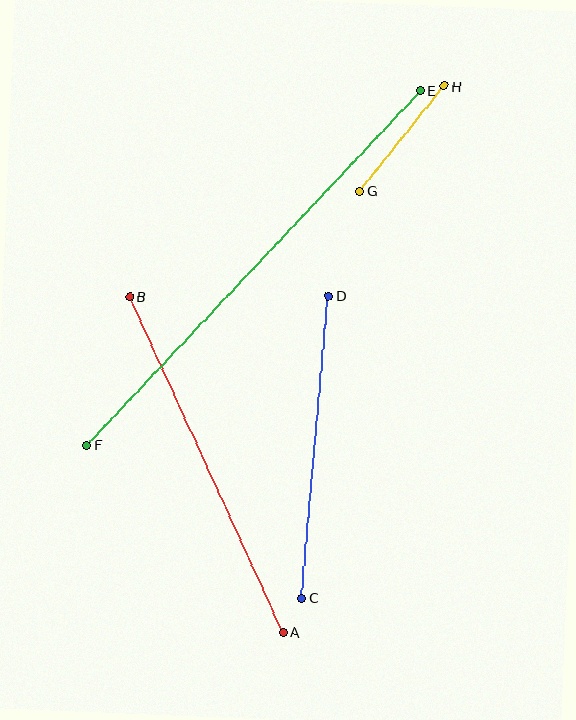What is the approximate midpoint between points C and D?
The midpoint is at approximately (315, 447) pixels.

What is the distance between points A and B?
The distance is approximately 369 pixels.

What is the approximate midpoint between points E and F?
The midpoint is at approximately (254, 268) pixels.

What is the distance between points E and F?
The distance is approximately 487 pixels.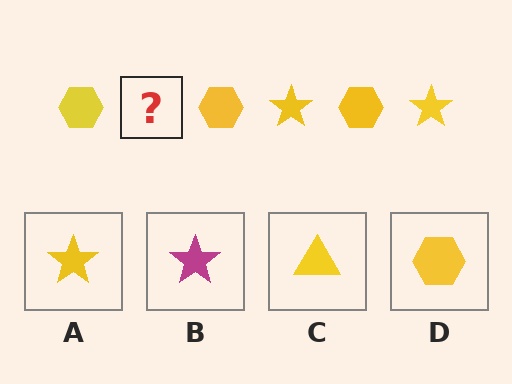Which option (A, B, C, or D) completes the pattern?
A.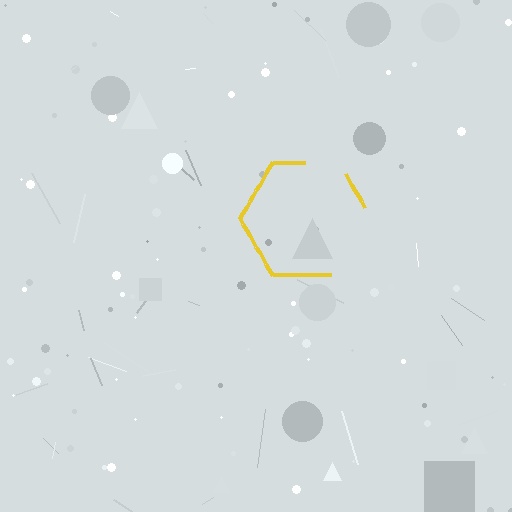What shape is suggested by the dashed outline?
The dashed outline suggests a hexagon.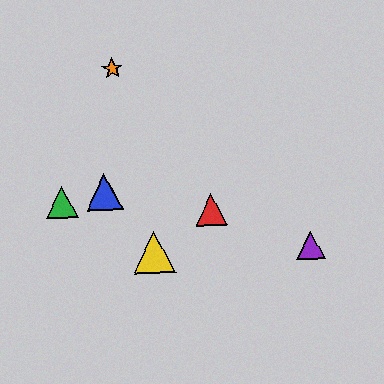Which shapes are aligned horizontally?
The yellow triangle, the purple triangle are aligned horizontally.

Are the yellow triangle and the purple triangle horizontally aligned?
Yes, both are at y≈252.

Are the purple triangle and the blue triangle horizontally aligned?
No, the purple triangle is at y≈245 and the blue triangle is at y≈192.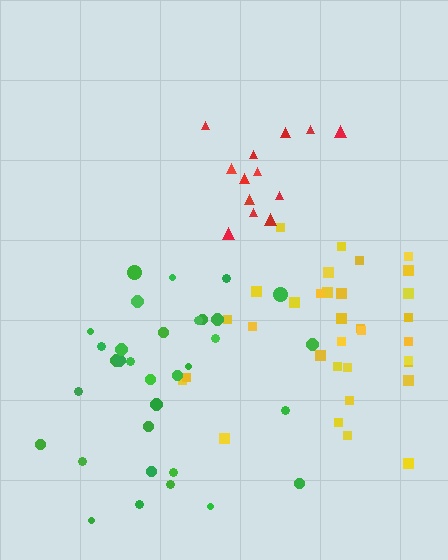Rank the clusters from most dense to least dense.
red, green, yellow.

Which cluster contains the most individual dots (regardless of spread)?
Green (34).